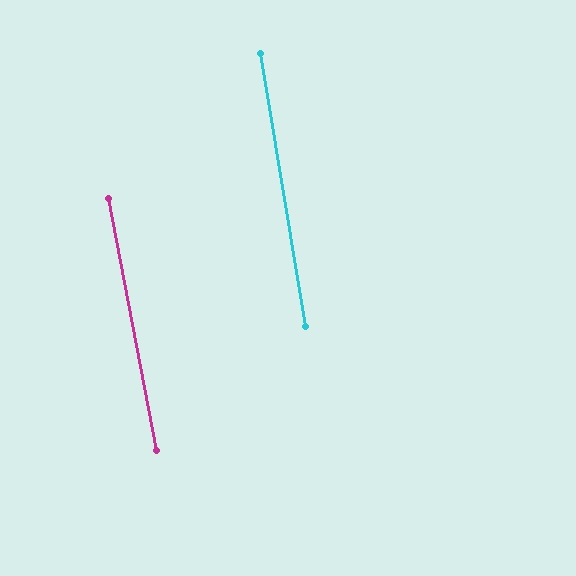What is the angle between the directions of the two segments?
Approximately 2 degrees.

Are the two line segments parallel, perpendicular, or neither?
Parallel — their directions differ by only 1.6°.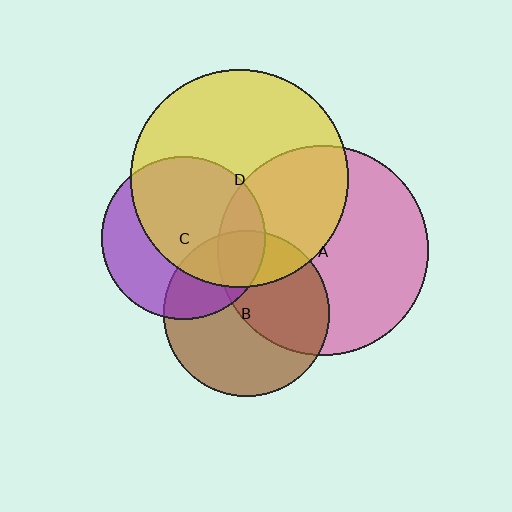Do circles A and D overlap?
Yes.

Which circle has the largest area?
Circle D (yellow).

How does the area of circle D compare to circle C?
Approximately 1.8 times.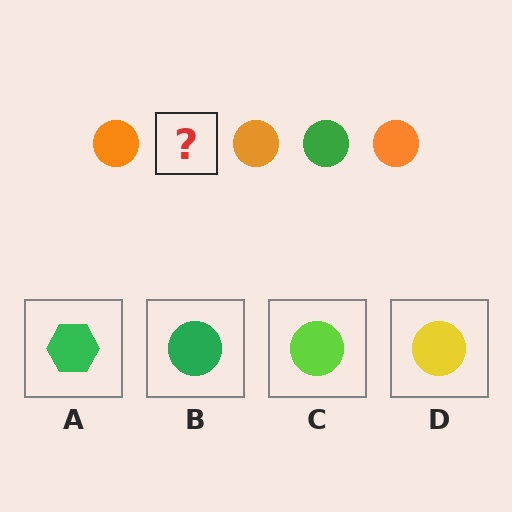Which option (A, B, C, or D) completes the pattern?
B.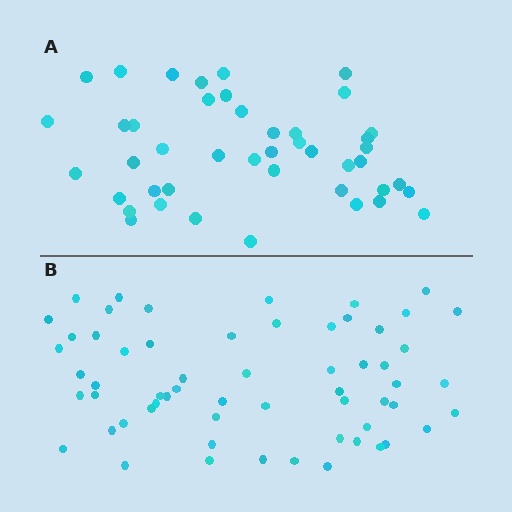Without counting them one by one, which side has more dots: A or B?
Region B (the bottom region) has more dots.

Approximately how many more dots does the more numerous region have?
Region B has approximately 15 more dots than region A.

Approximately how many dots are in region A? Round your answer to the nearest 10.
About 40 dots. (The exact count is 44, which rounds to 40.)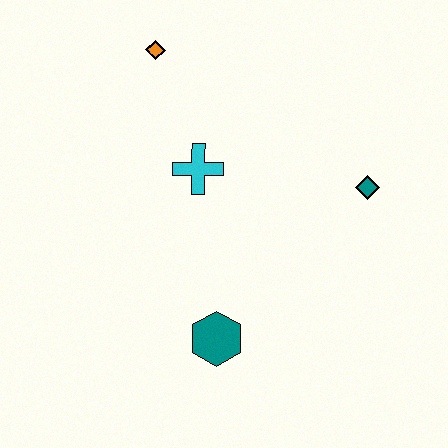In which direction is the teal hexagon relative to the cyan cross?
The teal hexagon is below the cyan cross.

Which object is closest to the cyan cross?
The orange diamond is closest to the cyan cross.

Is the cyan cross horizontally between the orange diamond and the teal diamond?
Yes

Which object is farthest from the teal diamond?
The orange diamond is farthest from the teal diamond.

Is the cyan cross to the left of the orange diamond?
No